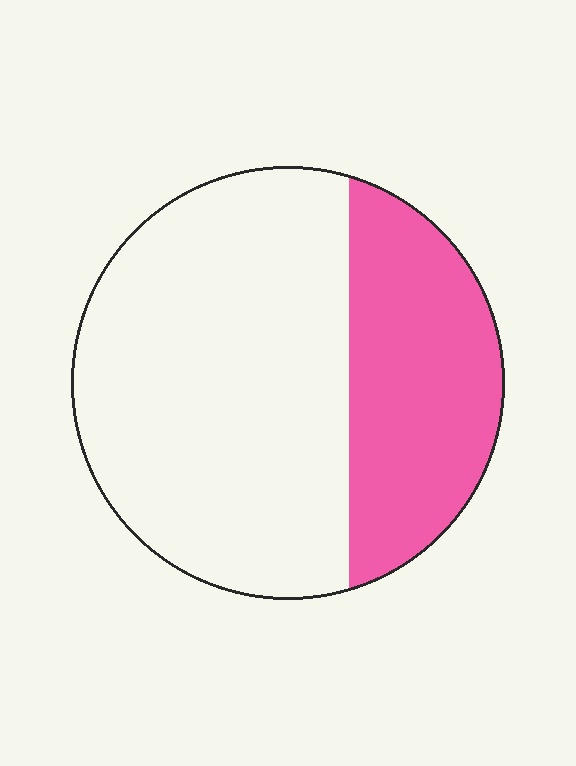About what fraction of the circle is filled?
About one third (1/3).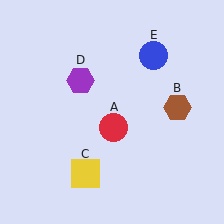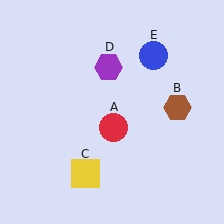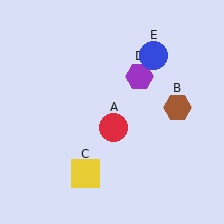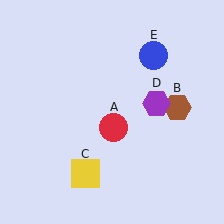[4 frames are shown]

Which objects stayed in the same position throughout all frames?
Red circle (object A) and brown hexagon (object B) and yellow square (object C) and blue circle (object E) remained stationary.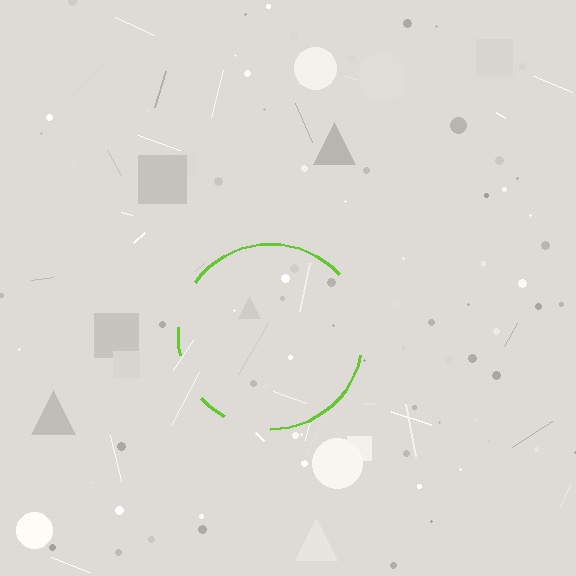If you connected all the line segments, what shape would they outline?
They would outline a circle.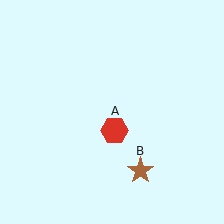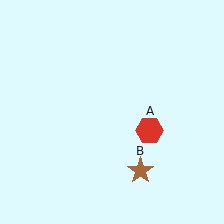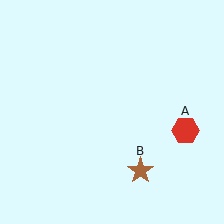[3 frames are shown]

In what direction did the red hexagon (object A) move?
The red hexagon (object A) moved right.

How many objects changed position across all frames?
1 object changed position: red hexagon (object A).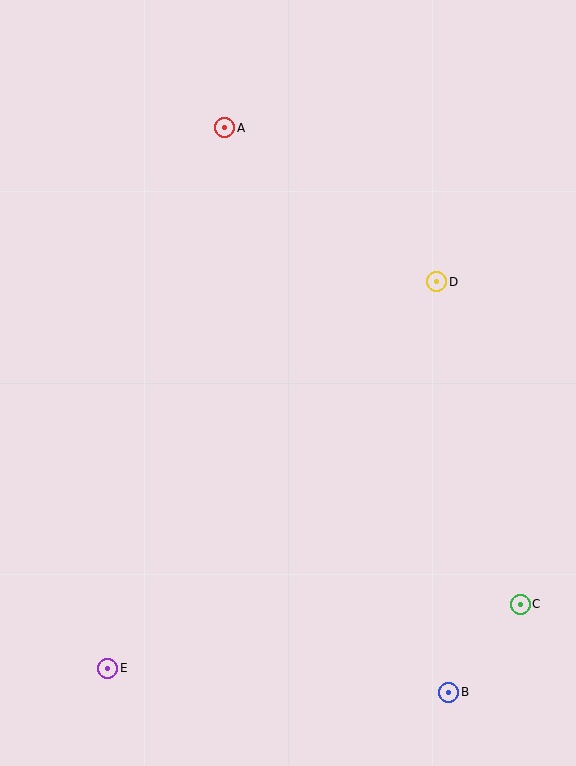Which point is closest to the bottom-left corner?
Point E is closest to the bottom-left corner.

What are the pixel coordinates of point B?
Point B is at (449, 692).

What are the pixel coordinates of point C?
Point C is at (520, 604).